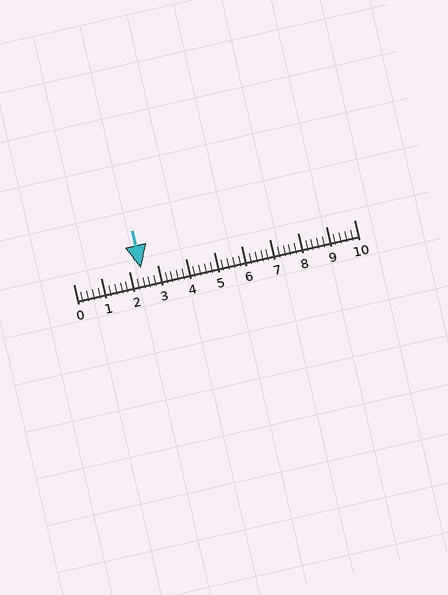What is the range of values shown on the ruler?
The ruler shows values from 0 to 10.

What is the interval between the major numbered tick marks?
The major tick marks are spaced 1 units apart.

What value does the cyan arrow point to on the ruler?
The cyan arrow points to approximately 2.4.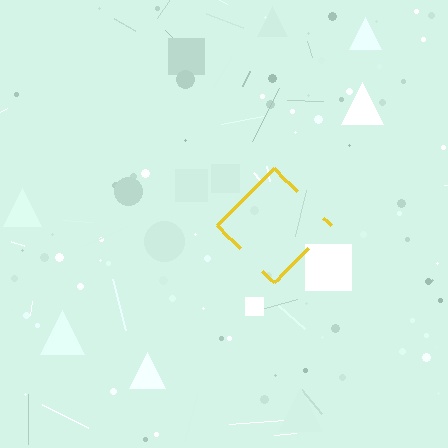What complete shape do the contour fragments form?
The contour fragments form a diamond.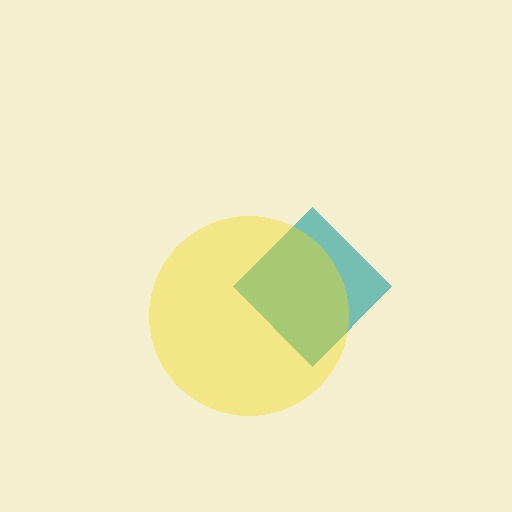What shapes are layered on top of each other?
The layered shapes are: a teal diamond, a yellow circle.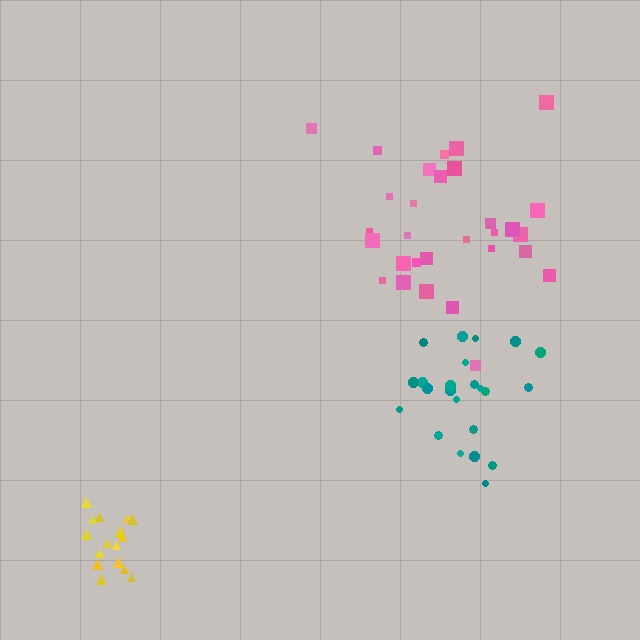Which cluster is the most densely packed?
Yellow.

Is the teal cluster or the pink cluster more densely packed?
Teal.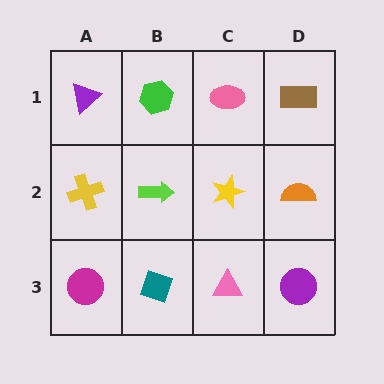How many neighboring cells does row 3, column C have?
3.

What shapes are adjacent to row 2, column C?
A pink ellipse (row 1, column C), a pink triangle (row 3, column C), a lime arrow (row 2, column B), an orange semicircle (row 2, column D).